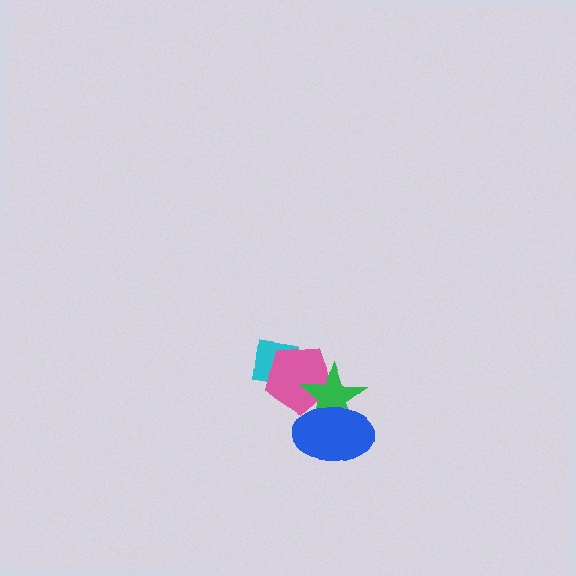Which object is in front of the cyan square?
The pink pentagon is in front of the cyan square.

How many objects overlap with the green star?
2 objects overlap with the green star.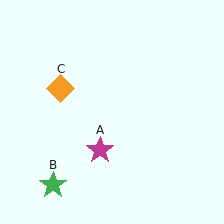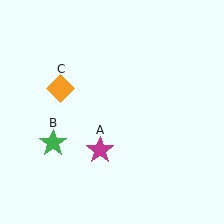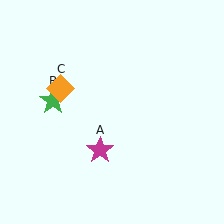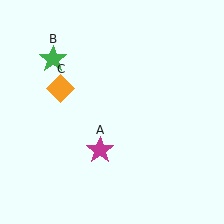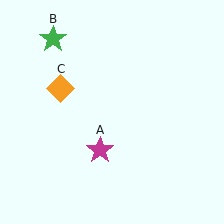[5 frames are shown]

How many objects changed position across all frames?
1 object changed position: green star (object B).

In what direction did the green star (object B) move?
The green star (object B) moved up.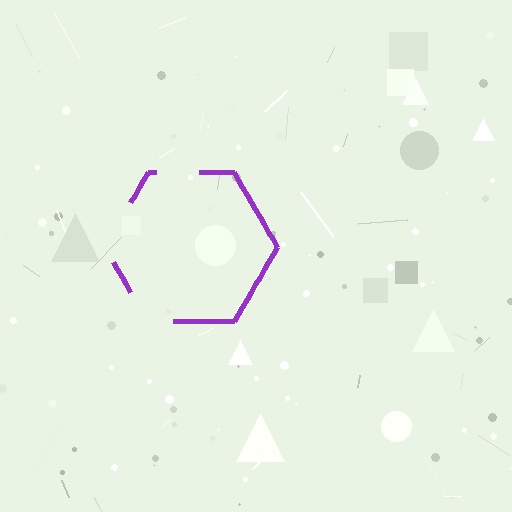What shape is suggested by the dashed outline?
The dashed outline suggests a hexagon.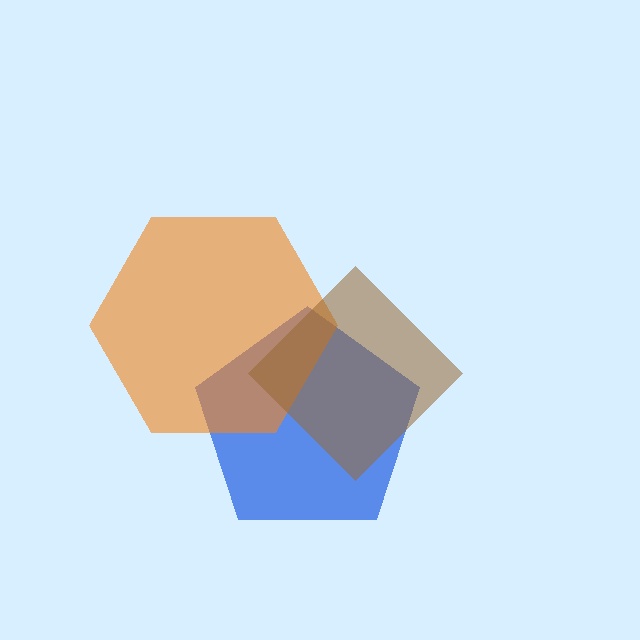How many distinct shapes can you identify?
There are 3 distinct shapes: a blue pentagon, an orange hexagon, a brown diamond.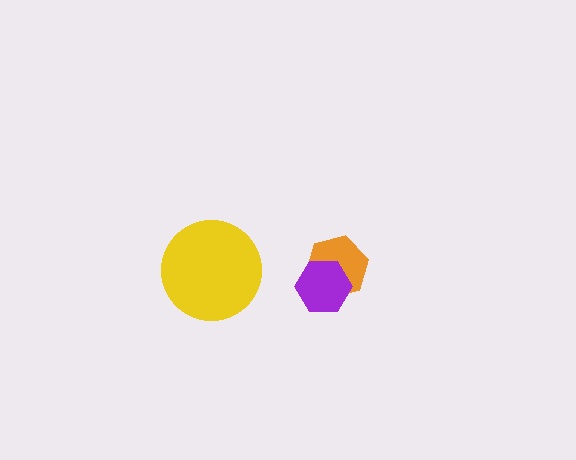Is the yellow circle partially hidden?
No, no other shape covers it.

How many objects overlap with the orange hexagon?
1 object overlaps with the orange hexagon.